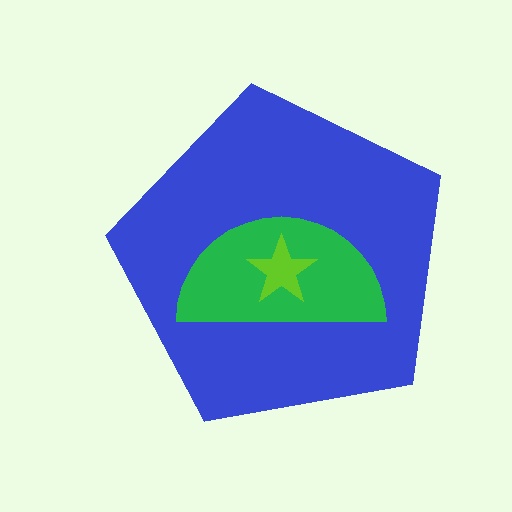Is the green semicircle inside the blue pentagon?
Yes.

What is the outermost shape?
The blue pentagon.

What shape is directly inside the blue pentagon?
The green semicircle.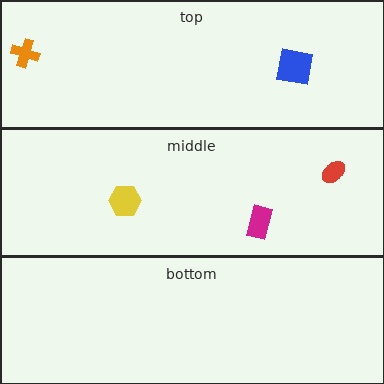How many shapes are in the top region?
2.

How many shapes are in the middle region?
3.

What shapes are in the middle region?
The red ellipse, the magenta rectangle, the yellow hexagon.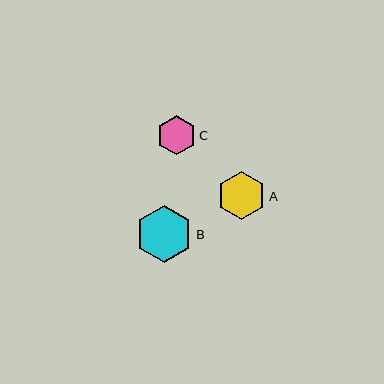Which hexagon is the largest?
Hexagon B is the largest with a size of approximately 57 pixels.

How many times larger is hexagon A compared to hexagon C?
Hexagon A is approximately 1.2 times the size of hexagon C.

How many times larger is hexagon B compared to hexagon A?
Hexagon B is approximately 1.2 times the size of hexagon A.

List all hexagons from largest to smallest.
From largest to smallest: B, A, C.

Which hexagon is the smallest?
Hexagon C is the smallest with a size of approximately 39 pixels.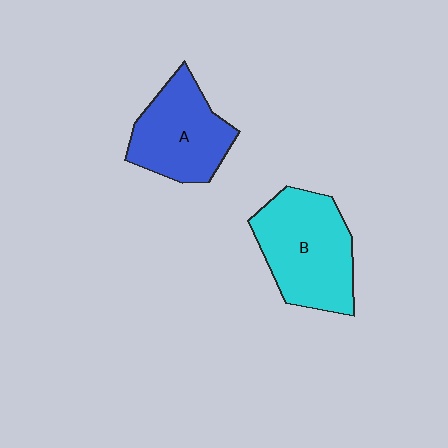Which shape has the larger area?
Shape B (cyan).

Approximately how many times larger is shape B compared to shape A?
Approximately 1.2 times.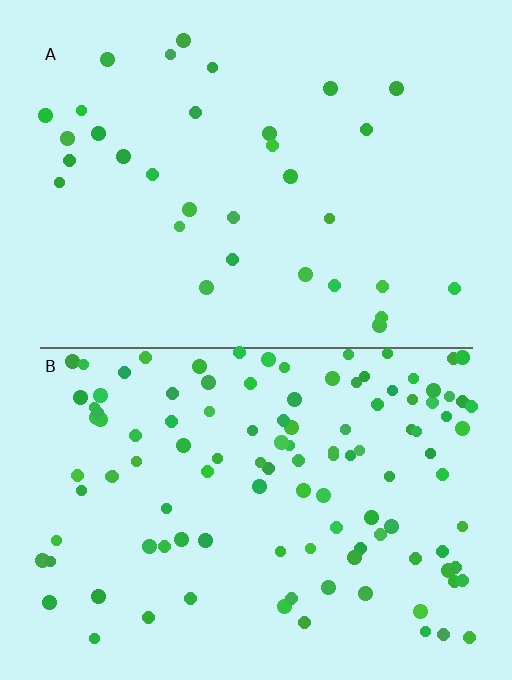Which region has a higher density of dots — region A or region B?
B (the bottom).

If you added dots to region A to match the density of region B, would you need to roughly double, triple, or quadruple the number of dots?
Approximately quadruple.